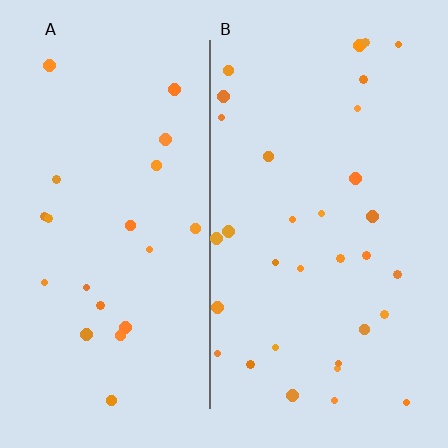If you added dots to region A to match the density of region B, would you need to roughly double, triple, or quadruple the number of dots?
Approximately double.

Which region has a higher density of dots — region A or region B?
B (the right).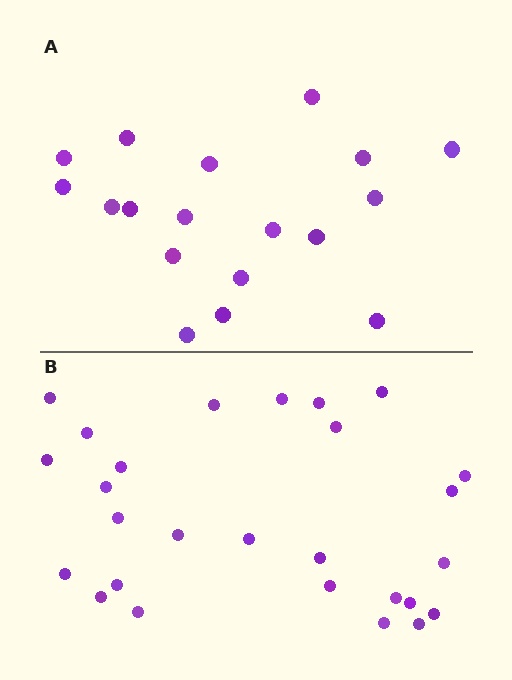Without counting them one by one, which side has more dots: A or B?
Region B (the bottom region) has more dots.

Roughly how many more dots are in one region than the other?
Region B has roughly 8 or so more dots than region A.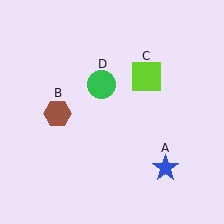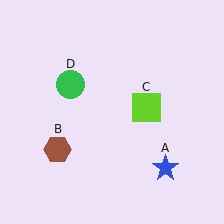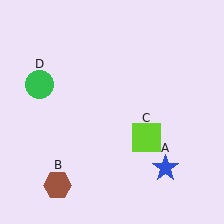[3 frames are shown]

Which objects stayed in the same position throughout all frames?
Blue star (object A) remained stationary.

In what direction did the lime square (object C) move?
The lime square (object C) moved down.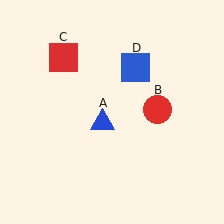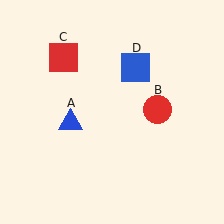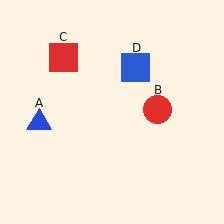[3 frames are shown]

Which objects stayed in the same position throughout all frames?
Red circle (object B) and red square (object C) and blue square (object D) remained stationary.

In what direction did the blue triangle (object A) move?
The blue triangle (object A) moved left.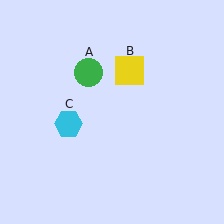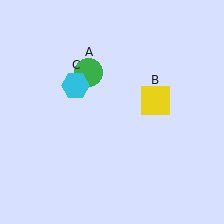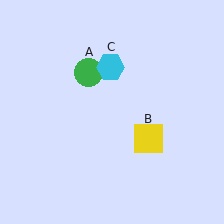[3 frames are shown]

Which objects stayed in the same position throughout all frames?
Green circle (object A) remained stationary.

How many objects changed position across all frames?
2 objects changed position: yellow square (object B), cyan hexagon (object C).